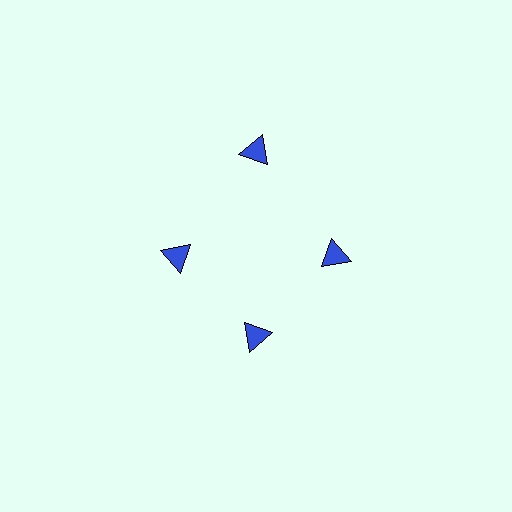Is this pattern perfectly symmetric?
No. The 4 blue triangles are arranged in a ring, but one element near the 12 o'clock position is pushed outward from the center, breaking the 4-fold rotational symmetry.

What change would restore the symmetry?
The symmetry would be restored by moving it inward, back onto the ring so that all 4 triangles sit at equal angles and equal distance from the center.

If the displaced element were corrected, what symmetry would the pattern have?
It would have 4-fold rotational symmetry — the pattern would map onto itself every 90 degrees.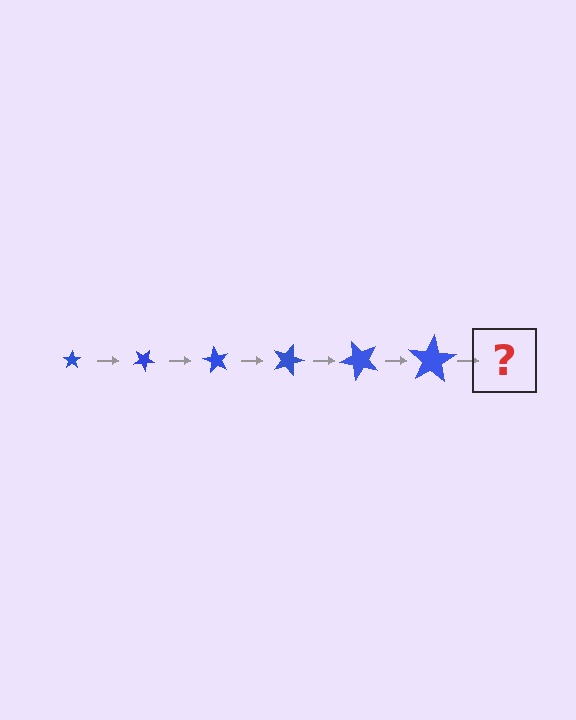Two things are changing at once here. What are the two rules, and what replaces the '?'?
The two rules are that the star grows larger each step and it rotates 30 degrees each step. The '?' should be a star, larger than the previous one and rotated 180 degrees from the start.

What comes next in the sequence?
The next element should be a star, larger than the previous one and rotated 180 degrees from the start.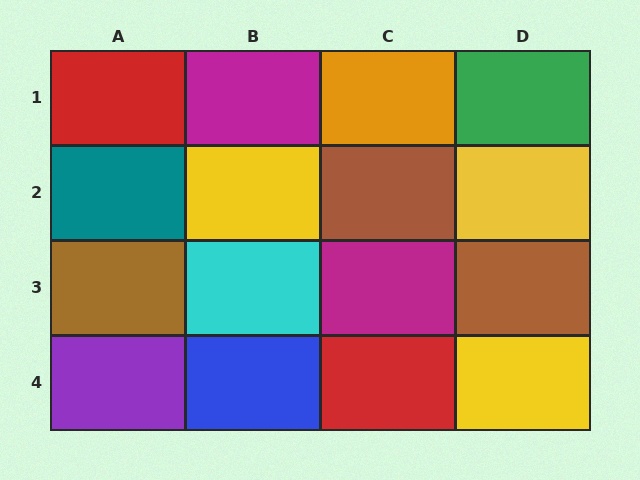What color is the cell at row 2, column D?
Yellow.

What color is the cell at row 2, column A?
Teal.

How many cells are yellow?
3 cells are yellow.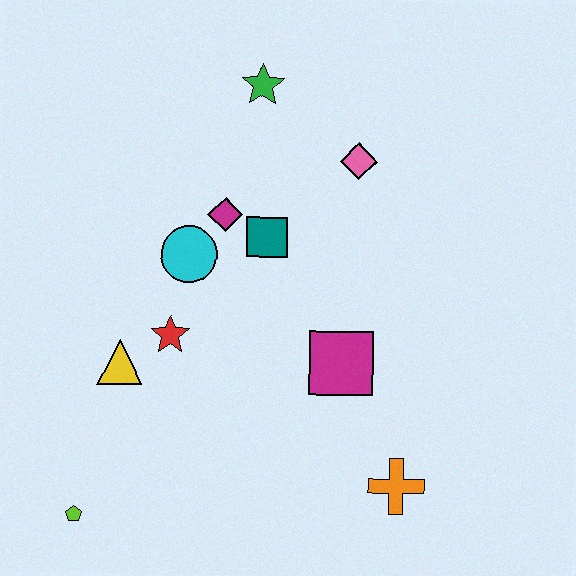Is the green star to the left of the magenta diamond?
No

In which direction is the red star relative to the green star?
The red star is below the green star.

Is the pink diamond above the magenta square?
Yes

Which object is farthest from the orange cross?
The green star is farthest from the orange cross.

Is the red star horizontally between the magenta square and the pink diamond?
No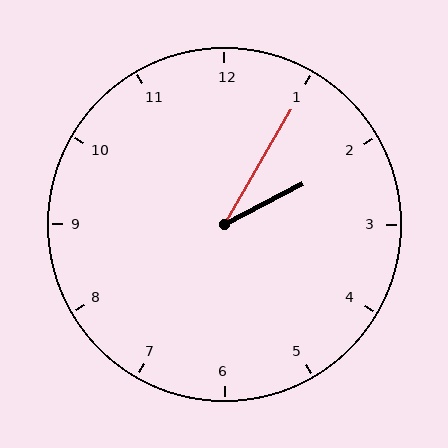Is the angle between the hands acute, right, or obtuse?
It is acute.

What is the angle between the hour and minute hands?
Approximately 32 degrees.